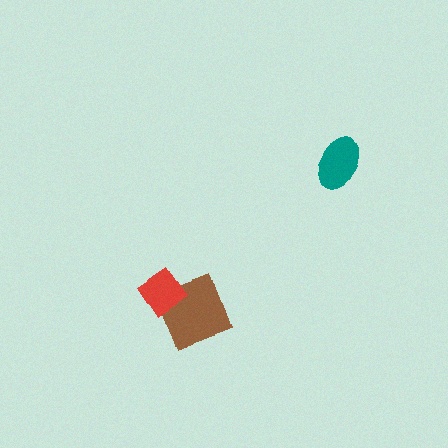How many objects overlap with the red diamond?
1 object overlaps with the red diamond.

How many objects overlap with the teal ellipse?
0 objects overlap with the teal ellipse.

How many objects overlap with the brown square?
1 object overlaps with the brown square.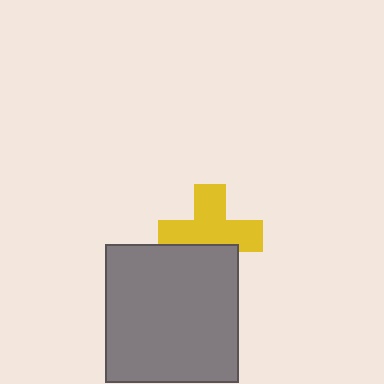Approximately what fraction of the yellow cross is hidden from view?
Roughly 32% of the yellow cross is hidden behind the gray rectangle.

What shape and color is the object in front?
The object in front is a gray rectangle.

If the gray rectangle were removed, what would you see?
You would see the complete yellow cross.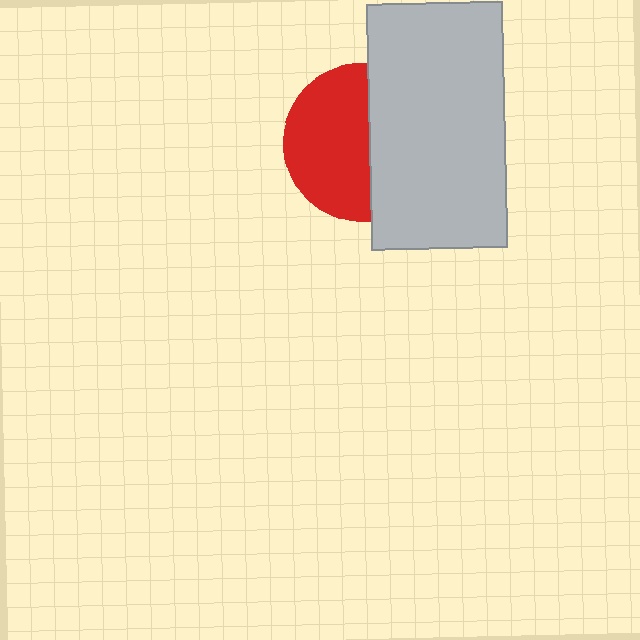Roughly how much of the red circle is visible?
About half of it is visible (roughly 56%).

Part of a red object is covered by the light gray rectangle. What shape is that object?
It is a circle.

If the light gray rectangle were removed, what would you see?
You would see the complete red circle.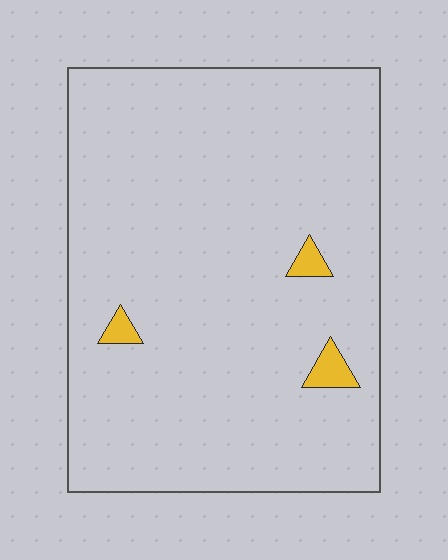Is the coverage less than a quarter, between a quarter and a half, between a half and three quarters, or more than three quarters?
Less than a quarter.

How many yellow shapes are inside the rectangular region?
3.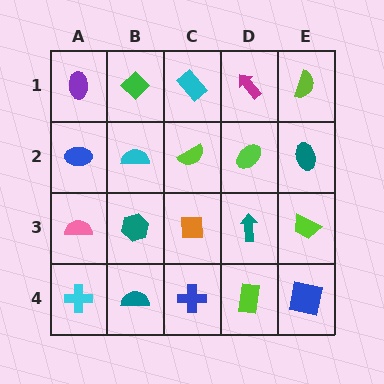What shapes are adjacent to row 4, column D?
A teal arrow (row 3, column D), a blue cross (row 4, column C), a blue square (row 4, column E).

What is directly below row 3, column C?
A blue cross.